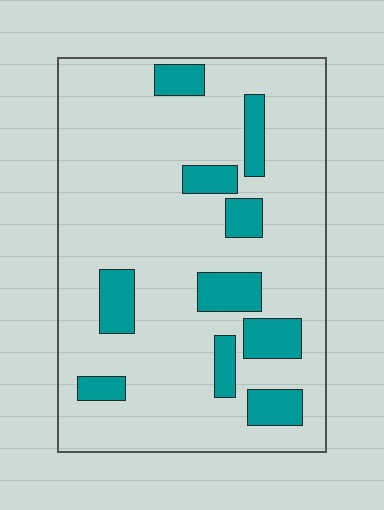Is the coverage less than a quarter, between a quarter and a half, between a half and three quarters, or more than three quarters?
Less than a quarter.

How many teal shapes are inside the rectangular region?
10.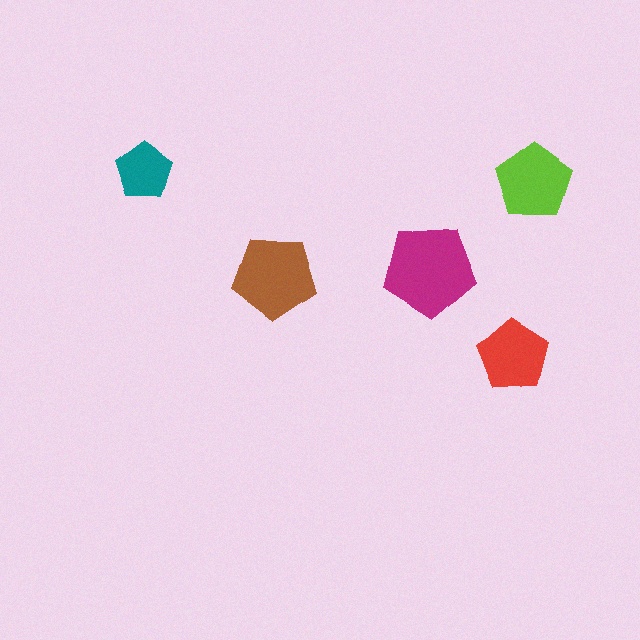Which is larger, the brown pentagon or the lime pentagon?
The brown one.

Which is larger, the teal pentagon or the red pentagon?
The red one.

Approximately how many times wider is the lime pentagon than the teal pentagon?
About 1.5 times wider.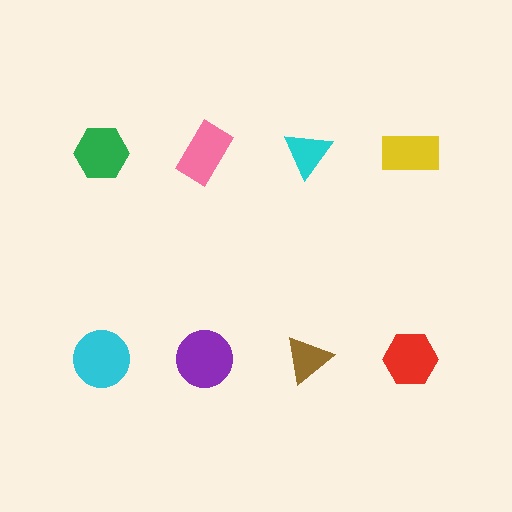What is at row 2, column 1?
A cyan circle.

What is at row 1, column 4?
A yellow rectangle.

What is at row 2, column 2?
A purple circle.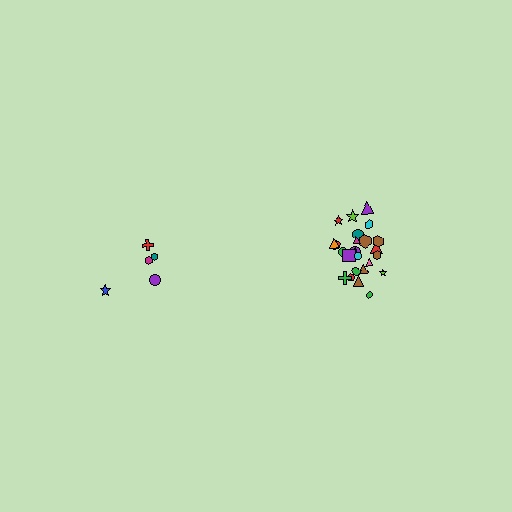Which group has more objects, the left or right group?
The right group.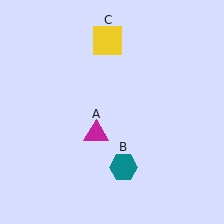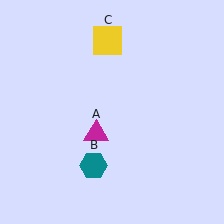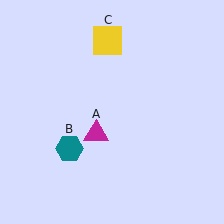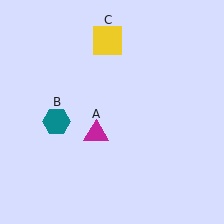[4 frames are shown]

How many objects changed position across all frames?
1 object changed position: teal hexagon (object B).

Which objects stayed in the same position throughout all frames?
Magenta triangle (object A) and yellow square (object C) remained stationary.